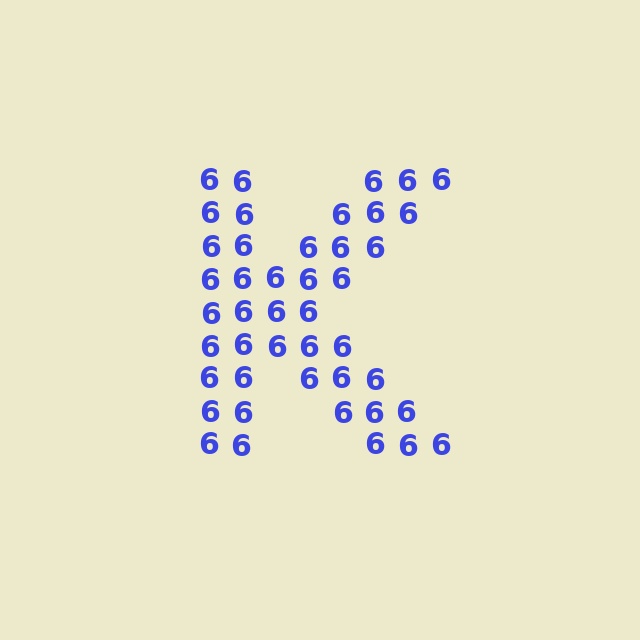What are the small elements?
The small elements are digit 6's.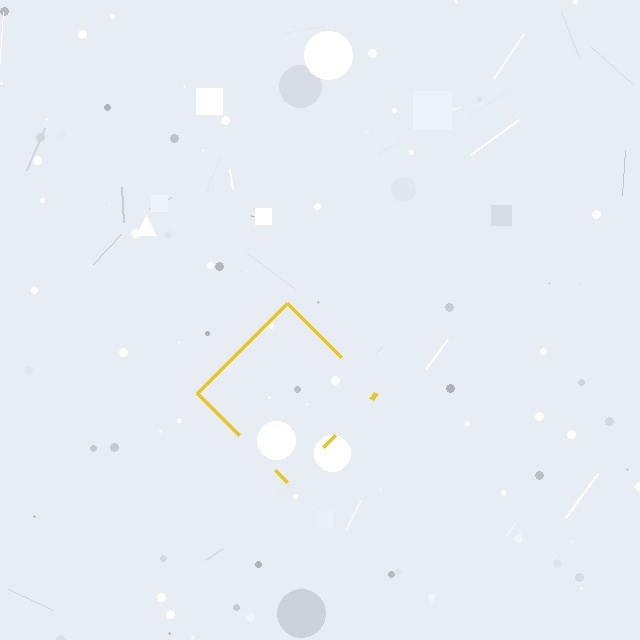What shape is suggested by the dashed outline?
The dashed outline suggests a diamond.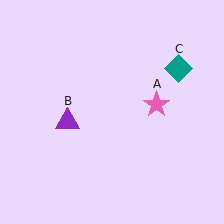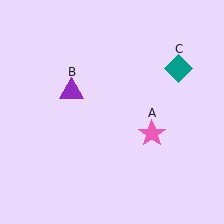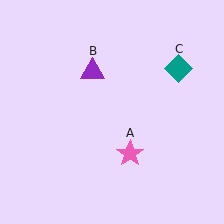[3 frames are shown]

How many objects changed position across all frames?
2 objects changed position: pink star (object A), purple triangle (object B).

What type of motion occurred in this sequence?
The pink star (object A), purple triangle (object B) rotated clockwise around the center of the scene.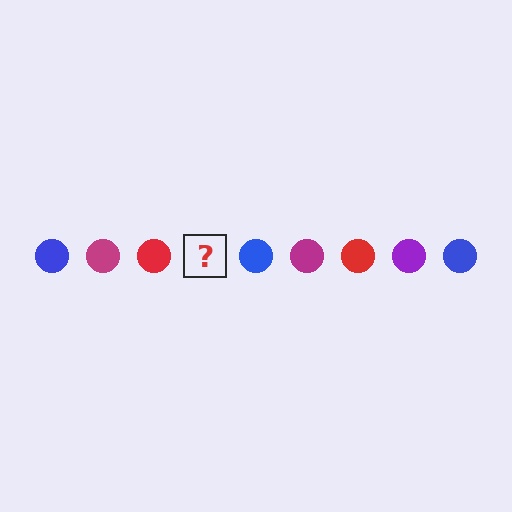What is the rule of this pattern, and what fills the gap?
The rule is that the pattern cycles through blue, magenta, red, purple circles. The gap should be filled with a purple circle.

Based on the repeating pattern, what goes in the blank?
The blank should be a purple circle.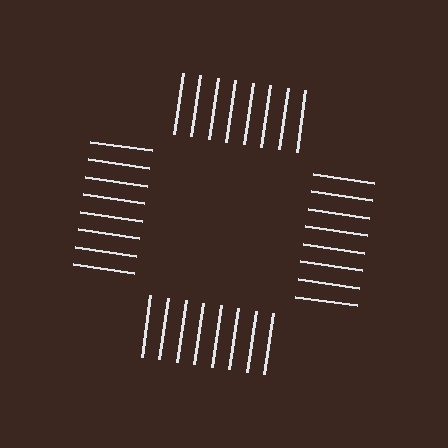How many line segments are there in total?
32 — 8 along each of the 4 edges.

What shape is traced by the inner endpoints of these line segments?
An illusory square — the line segments terminate on its edges but no continuous stroke is drawn.